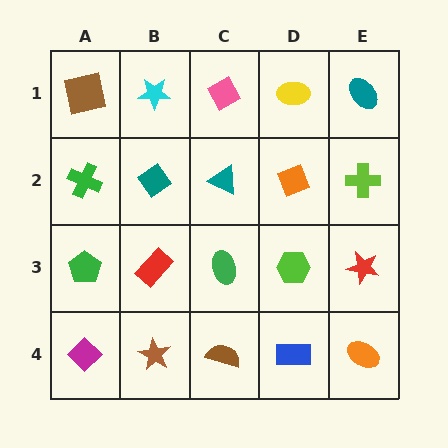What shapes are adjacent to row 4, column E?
A red star (row 3, column E), a blue rectangle (row 4, column D).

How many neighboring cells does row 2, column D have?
4.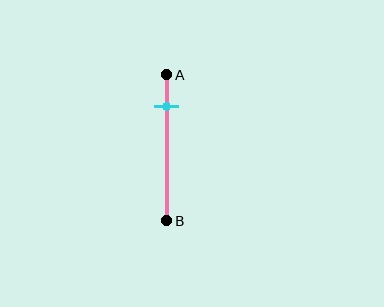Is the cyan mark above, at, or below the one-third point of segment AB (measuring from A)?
The cyan mark is above the one-third point of segment AB.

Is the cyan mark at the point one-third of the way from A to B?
No, the mark is at about 20% from A, not at the 33% one-third point.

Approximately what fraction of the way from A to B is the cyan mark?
The cyan mark is approximately 20% of the way from A to B.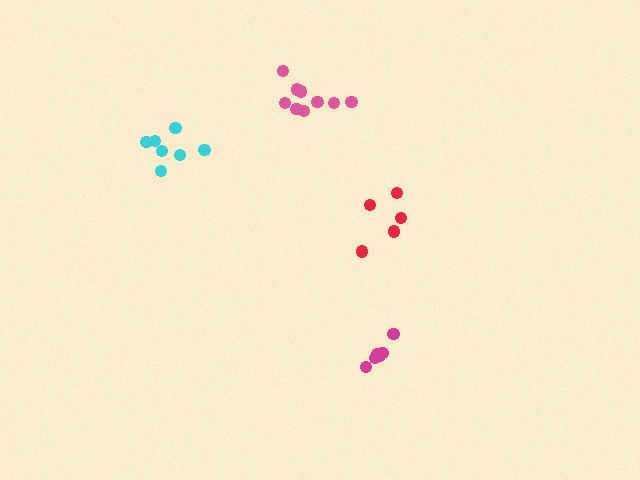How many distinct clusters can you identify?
There are 4 distinct clusters.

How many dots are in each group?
Group 1: 7 dots, Group 2: 5 dots, Group 3: 9 dots, Group 4: 6 dots (27 total).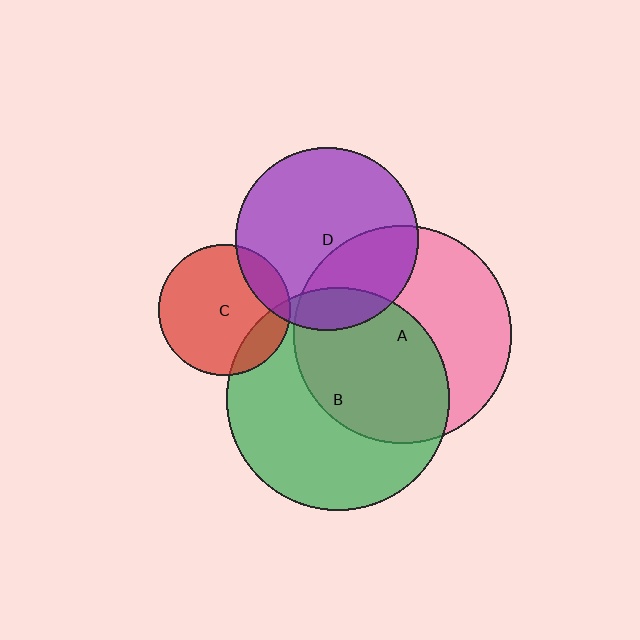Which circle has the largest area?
Circle B (green).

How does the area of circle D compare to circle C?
Approximately 1.9 times.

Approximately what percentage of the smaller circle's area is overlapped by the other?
Approximately 15%.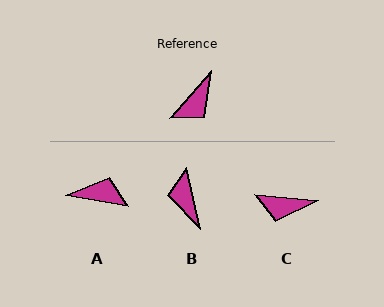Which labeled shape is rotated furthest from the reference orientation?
B, about 127 degrees away.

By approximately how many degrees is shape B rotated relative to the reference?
Approximately 127 degrees clockwise.